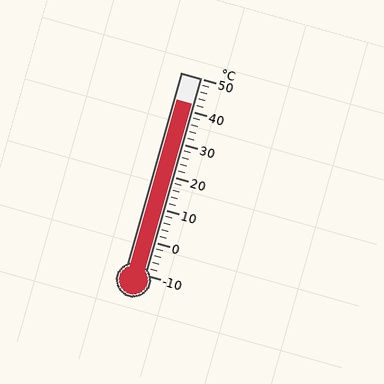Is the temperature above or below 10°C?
The temperature is above 10°C.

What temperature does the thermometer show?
The thermometer shows approximately 42°C.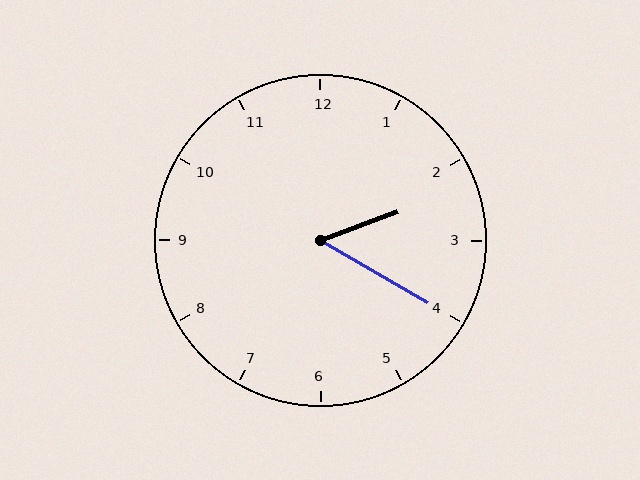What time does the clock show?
2:20.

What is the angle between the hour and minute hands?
Approximately 50 degrees.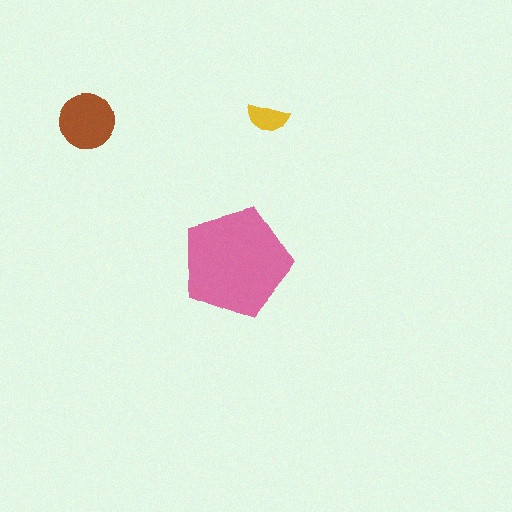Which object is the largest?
The pink pentagon.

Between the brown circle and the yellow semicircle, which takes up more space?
The brown circle.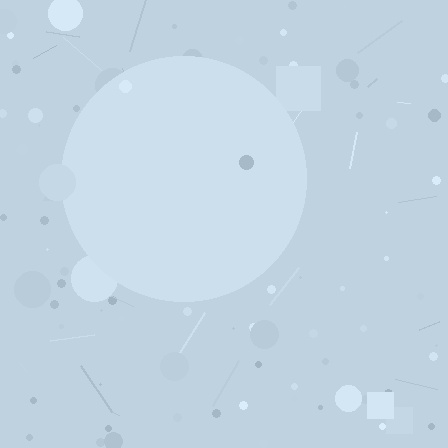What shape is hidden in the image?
A circle is hidden in the image.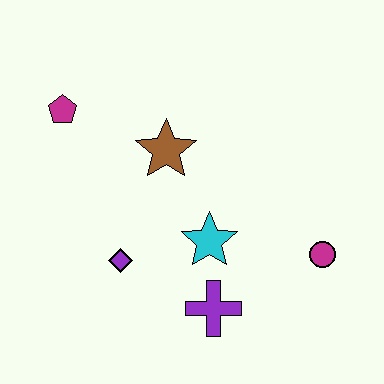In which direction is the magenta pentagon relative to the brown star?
The magenta pentagon is to the left of the brown star.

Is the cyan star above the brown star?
No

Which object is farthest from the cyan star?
The magenta pentagon is farthest from the cyan star.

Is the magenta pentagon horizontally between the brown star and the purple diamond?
No